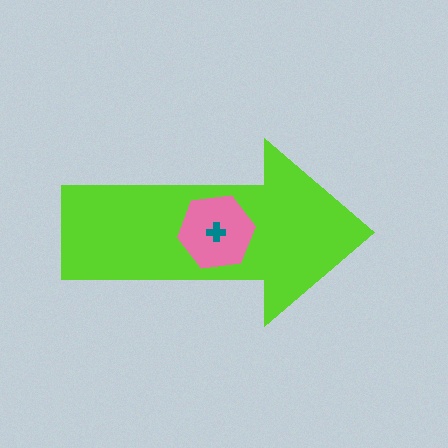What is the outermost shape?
The lime arrow.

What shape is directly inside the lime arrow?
The pink hexagon.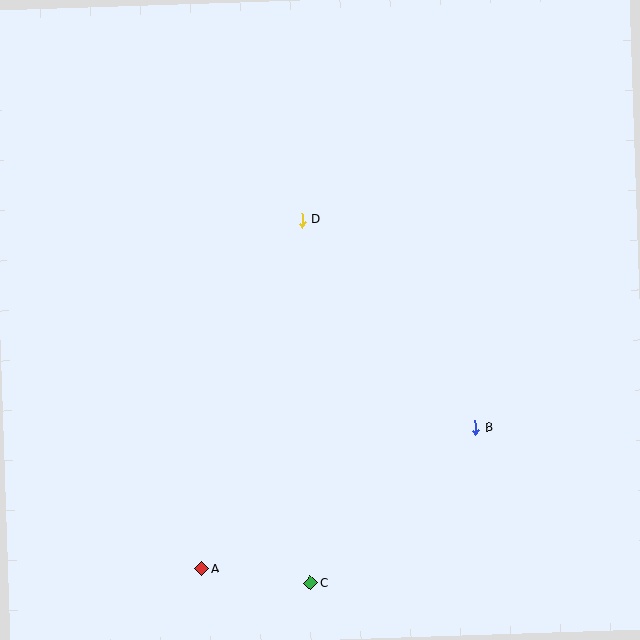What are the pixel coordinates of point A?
Point A is at (202, 569).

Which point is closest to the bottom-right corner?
Point B is closest to the bottom-right corner.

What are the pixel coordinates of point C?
Point C is at (310, 583).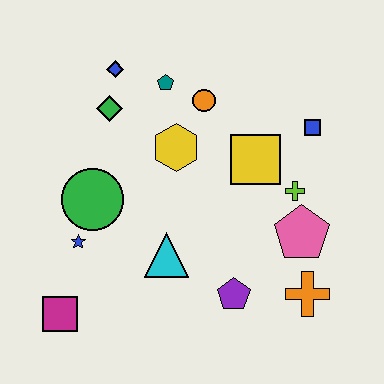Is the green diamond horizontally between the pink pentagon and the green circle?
Yes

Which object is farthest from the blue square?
The magenta square is farthest from the blue square.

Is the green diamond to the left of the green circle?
No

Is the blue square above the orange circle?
No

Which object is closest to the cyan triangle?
The purple pentagon is closest to the cyan triangle.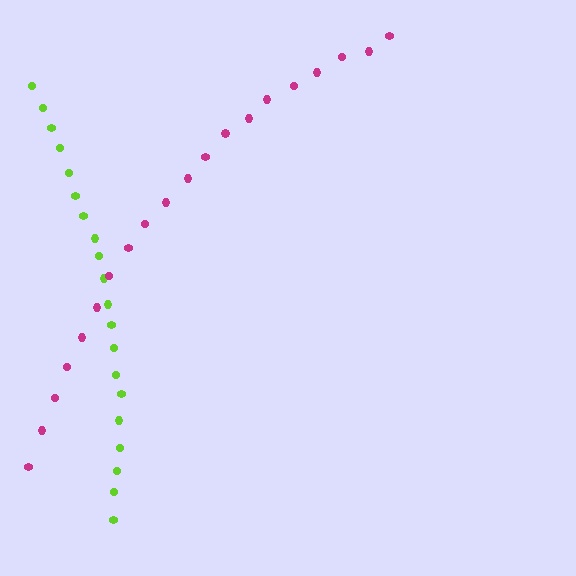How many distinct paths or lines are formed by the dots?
There are 2 distinct paths.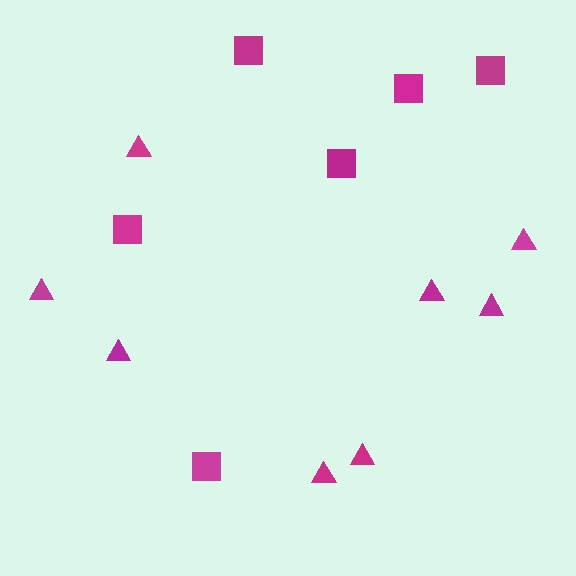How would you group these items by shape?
There are 2 groups: one group of squares (6) and one group of triangles (8).